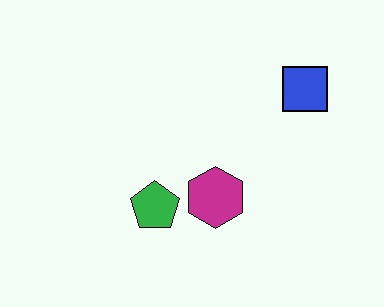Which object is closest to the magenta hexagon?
The green pentagon is closest to the magenta hexagon.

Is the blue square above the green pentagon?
Yes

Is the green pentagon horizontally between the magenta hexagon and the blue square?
No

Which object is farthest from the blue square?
The green pentagon is farthest from the blue square.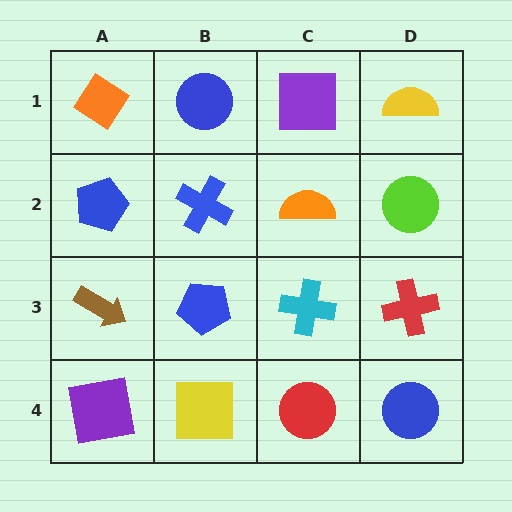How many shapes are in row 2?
4 shapes.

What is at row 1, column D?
A yellow semicircle.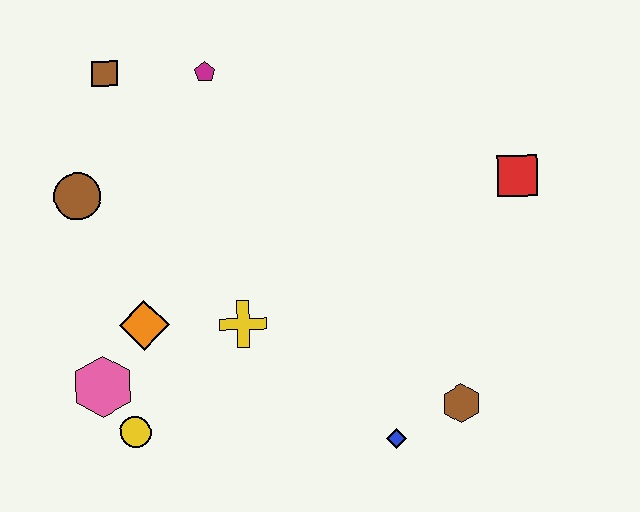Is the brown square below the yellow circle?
No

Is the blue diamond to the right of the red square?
No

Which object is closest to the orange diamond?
The pink hexagon is closest to the orange diamond.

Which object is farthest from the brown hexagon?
The brown square is farthest from the brown hexagon.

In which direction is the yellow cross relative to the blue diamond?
The yellow cross is to the left of the blue diamond.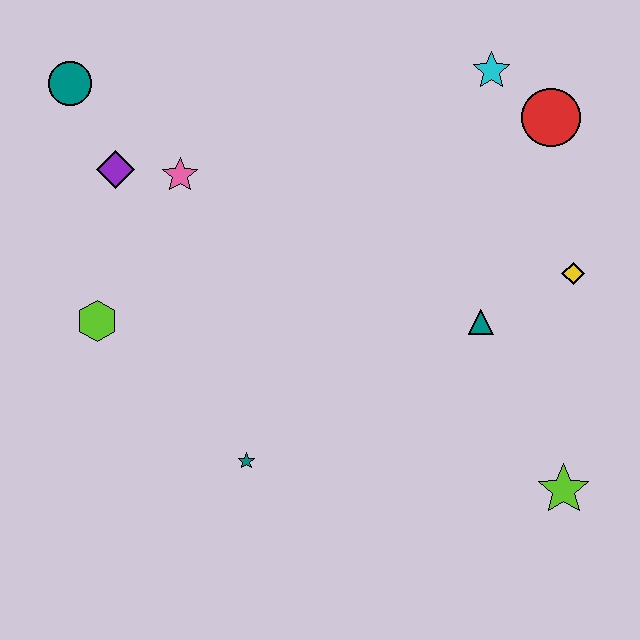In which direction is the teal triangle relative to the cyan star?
The teal triangle is below the cyan star.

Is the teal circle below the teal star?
No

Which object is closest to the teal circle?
The purple diamond is closest to the teal circle.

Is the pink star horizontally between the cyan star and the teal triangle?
No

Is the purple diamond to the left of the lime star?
Yes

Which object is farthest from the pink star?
The lime star is farthest from the pink star.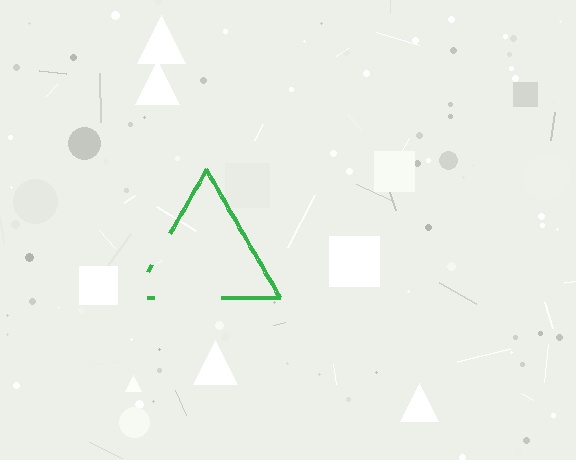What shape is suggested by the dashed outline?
The dashed outline suggests a triangle.